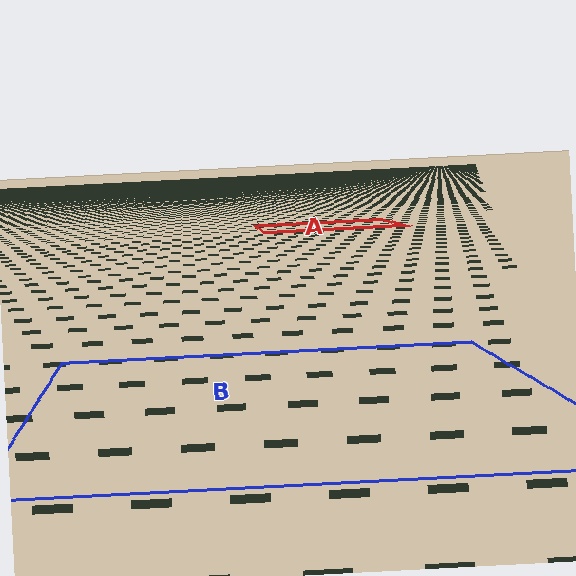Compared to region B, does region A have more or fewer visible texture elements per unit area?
Region A has more texture elements per unit area — they are packed more densely because it is farther away.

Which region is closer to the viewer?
Region B is closer. The texture elements there are larger and more spread out.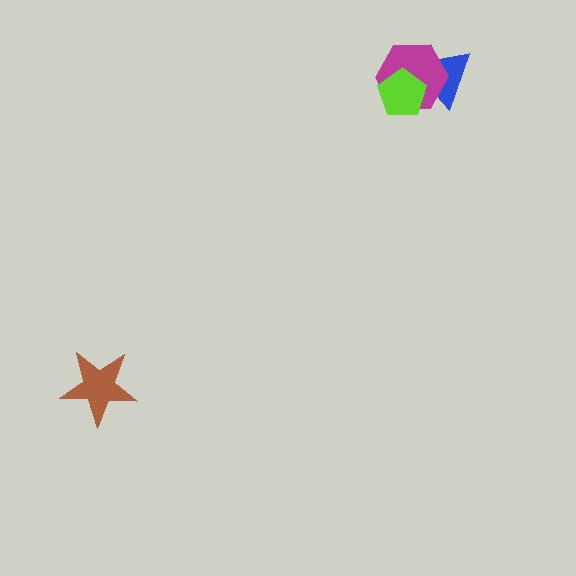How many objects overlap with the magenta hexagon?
2 objects overlap with the magenta hexagon.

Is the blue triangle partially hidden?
Yes, it is partially covered by another shape.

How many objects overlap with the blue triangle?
2 objects overlap with the blue triangle.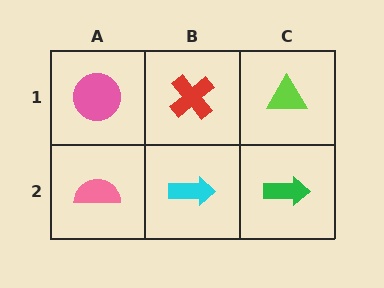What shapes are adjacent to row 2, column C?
A lime triangle (row 1, column C), a cyan arrow (row 2, column B).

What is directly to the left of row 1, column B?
A pink circle.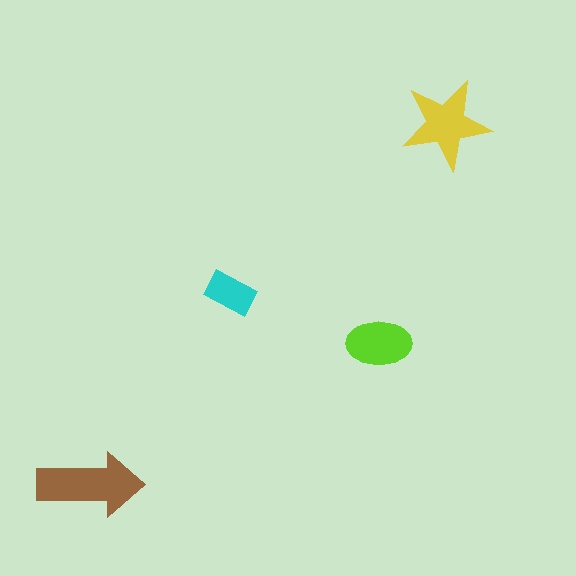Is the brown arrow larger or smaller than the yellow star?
Larger.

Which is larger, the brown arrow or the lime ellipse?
The brown arrow.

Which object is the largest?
The brown arrow.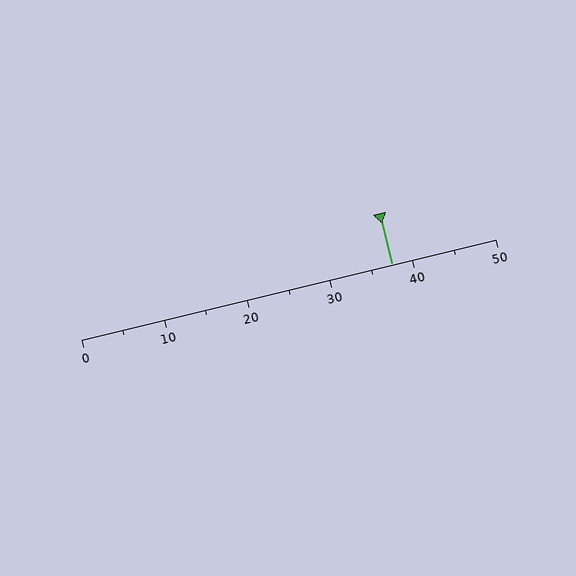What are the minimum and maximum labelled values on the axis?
The axis runs from 0 to 50.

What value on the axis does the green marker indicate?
The marker indicates approximately 37.5.